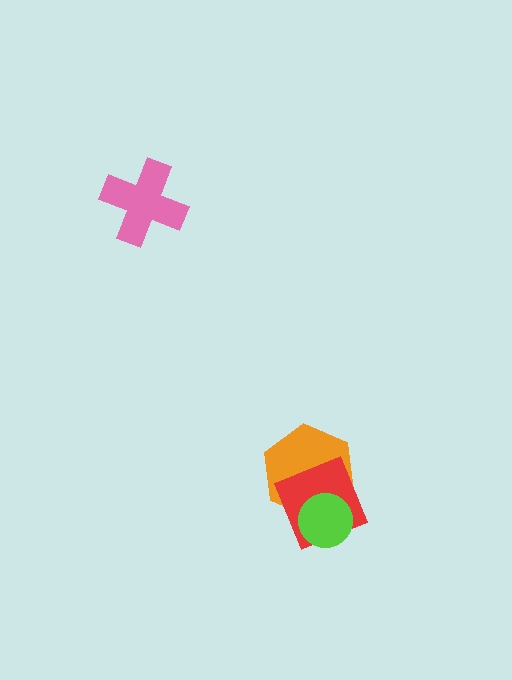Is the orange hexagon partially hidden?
Yes, it is partially covered by another shape.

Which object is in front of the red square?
The lime circle is in front of the red square.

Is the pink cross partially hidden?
No, no other shape covers it.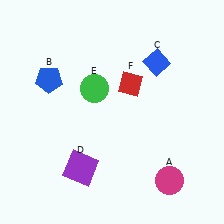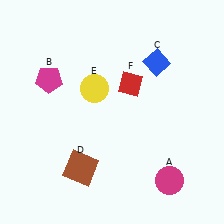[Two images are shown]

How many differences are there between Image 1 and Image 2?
There are 3 differences between the two images.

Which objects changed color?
B changed from blue to magenta. D changed from purple to brown. E changed from green to yellow.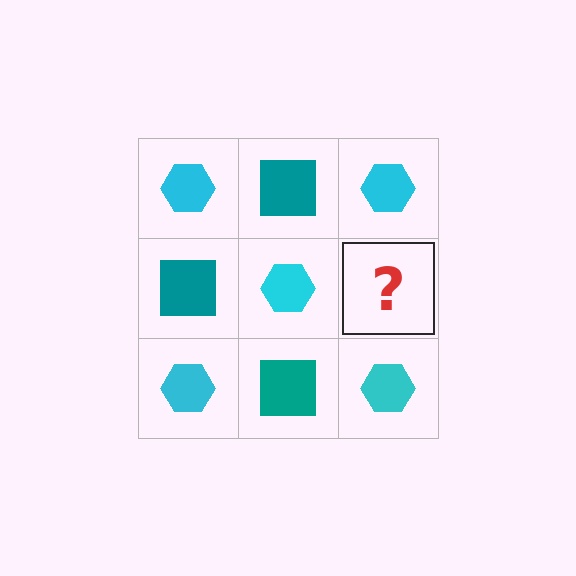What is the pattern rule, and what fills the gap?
The rule is that it alternates cyan hexagon and teal square in a checkerboard pattern. The gap should be filled with a teal square.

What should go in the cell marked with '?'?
The missing cell should contain a teal square.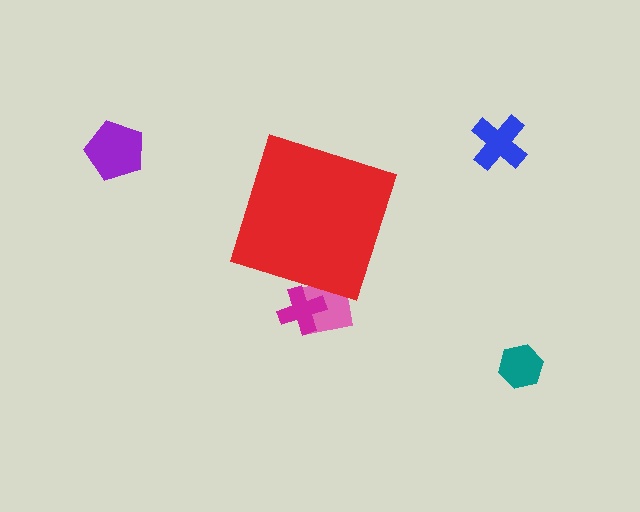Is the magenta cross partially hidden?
Yes, the magenta cross is partially hidden behind the red diamond.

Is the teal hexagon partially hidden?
No, the teal hexagon is fully visible.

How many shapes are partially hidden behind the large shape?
2 shapes are partially hidden.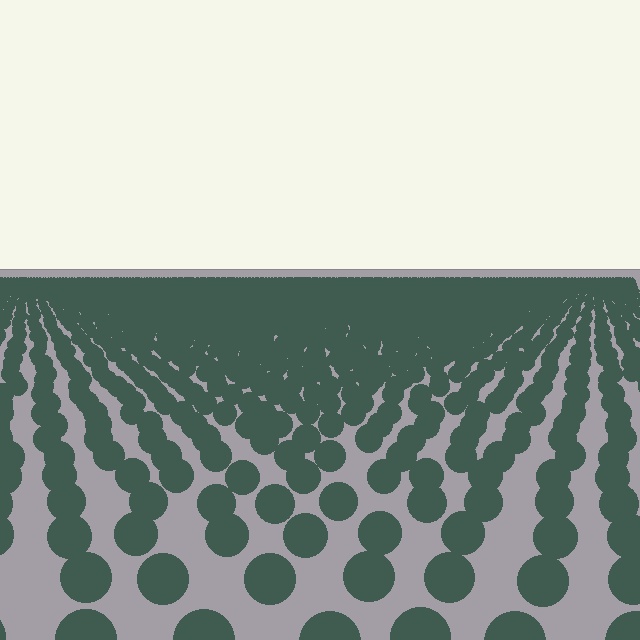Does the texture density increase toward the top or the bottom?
Density increases toward the top.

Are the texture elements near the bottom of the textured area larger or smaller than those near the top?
Larger. Near the bottom, elements are closer to the viewer and appear at a bigger on-screen size.